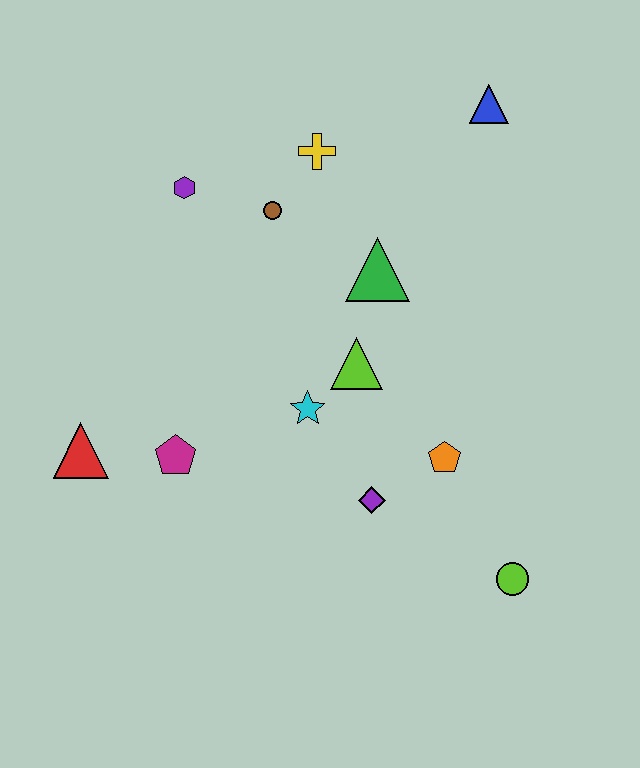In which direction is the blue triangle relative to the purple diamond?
The blue triangle is above the purple diamond.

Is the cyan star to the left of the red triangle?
No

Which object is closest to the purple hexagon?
The brown circle is closest to the purple hexagon.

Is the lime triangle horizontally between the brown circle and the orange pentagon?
Yes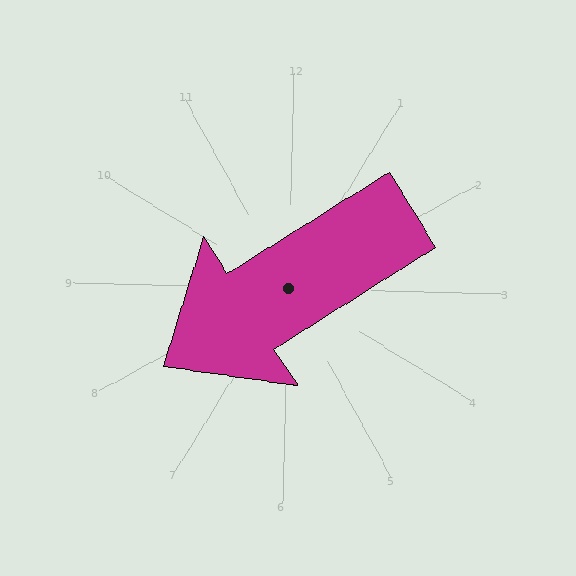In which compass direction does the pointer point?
Southwest.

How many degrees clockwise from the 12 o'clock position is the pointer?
Approximately 236 degrees.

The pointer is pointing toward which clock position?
Roughly 8 o'clock.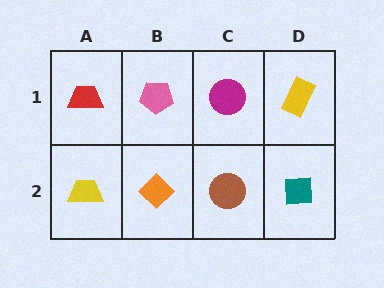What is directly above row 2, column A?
A red trapezoid.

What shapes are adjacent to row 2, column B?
A pink pentagon (row 1, column B), a yellow trapezoid (row 2, column A), a brown circle (row 2, column C).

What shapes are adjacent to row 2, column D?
A yellow rectangle (row 1, column D), a brown circle (row 2, column C).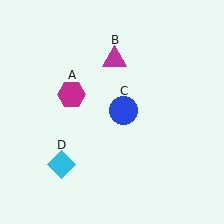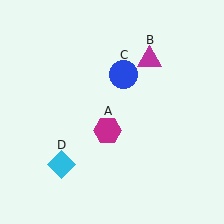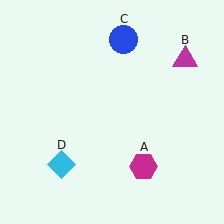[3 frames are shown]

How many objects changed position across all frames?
3 objects changed position: magenta hexagon (object A), magenta triangle (object B), blue circle (object C).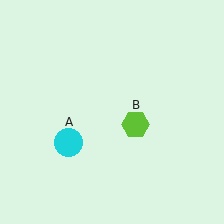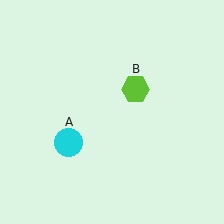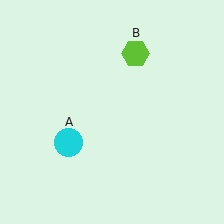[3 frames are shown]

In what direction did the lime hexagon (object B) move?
The lime hexagon (object B) moved up.